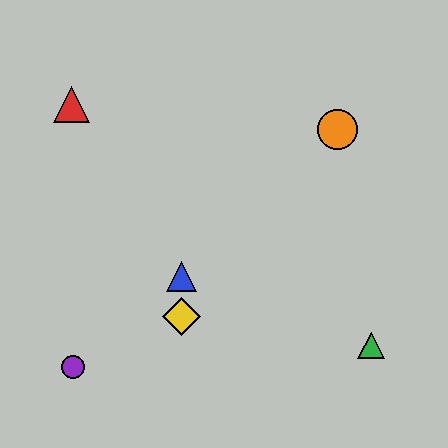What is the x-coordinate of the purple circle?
The purple circle is at x≈73.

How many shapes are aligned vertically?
2 shapes (the blue triangle, the yellow diamond) are aligned vertically.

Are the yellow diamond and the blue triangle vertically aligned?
Yes, both are at x≈182.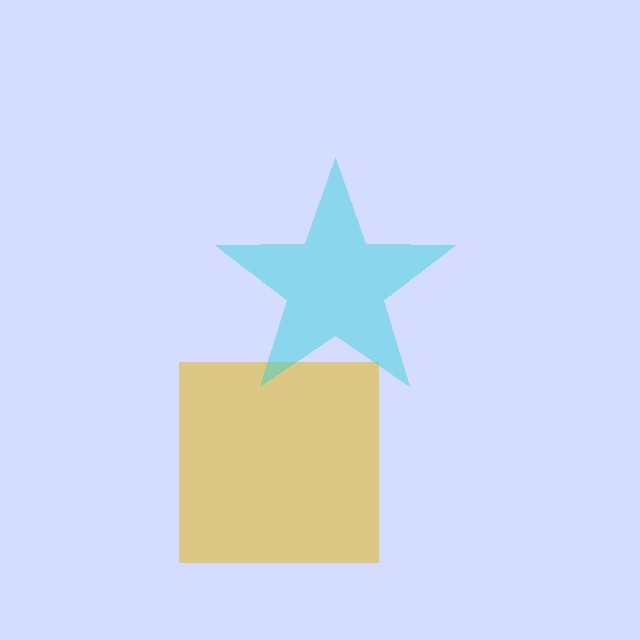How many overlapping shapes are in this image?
There are 2 overlapping shapes in the image.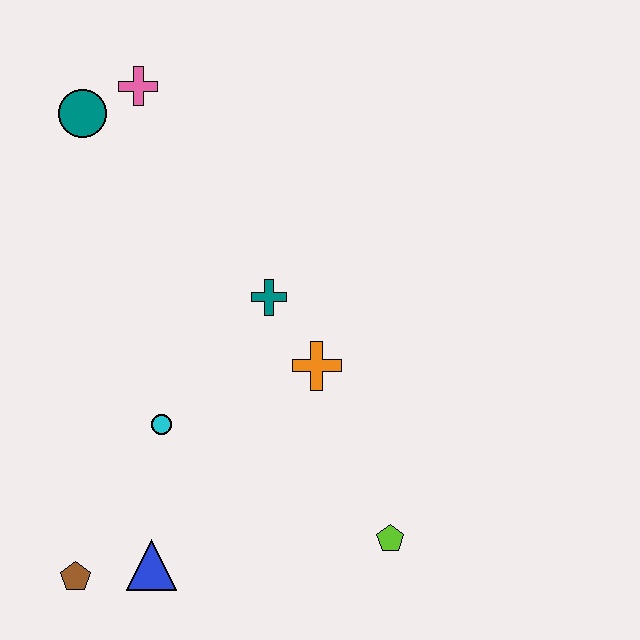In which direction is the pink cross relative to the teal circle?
The pink cross is to the right of the teal circle.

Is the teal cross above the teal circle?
No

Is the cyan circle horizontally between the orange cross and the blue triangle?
Yes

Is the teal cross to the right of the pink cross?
Yes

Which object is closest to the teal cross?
The orange cross is closest to the teal cross.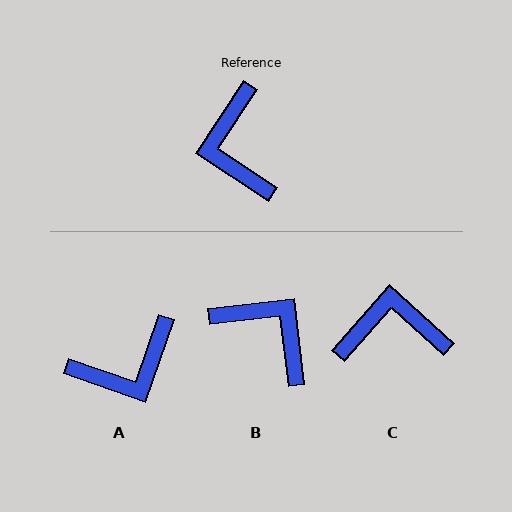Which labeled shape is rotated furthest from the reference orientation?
B, about 140 degrees away.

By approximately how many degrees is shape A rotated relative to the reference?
Approximately 104 degrees counter-clockwise.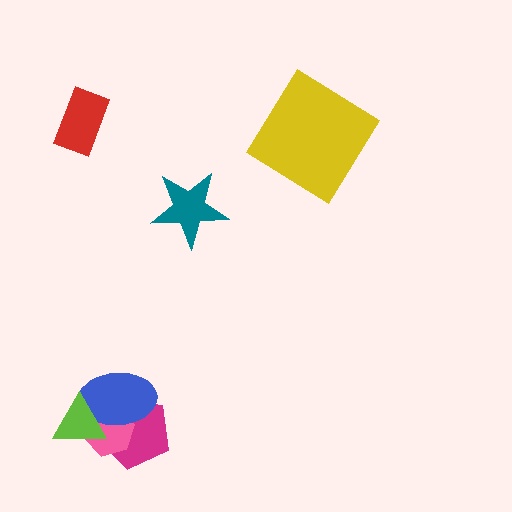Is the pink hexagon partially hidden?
Yes, it is partially covered by another shape.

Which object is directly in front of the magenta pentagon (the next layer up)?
The pink hexagon is directly in front of the magenta pentagon.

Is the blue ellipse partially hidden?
Yes, it is partially covered by another shape.